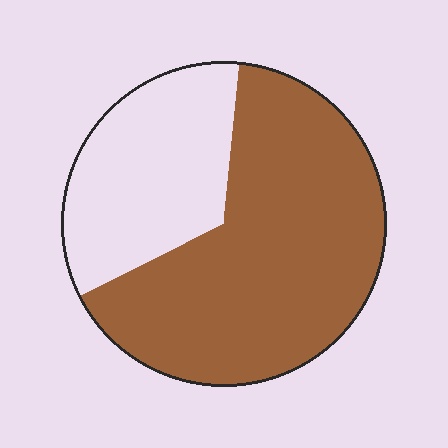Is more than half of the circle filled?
Yes.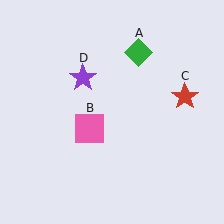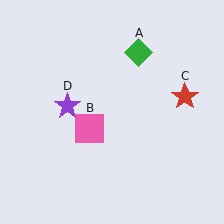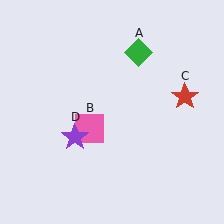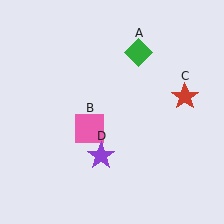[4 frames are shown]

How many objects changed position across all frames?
1 object changed position: purple star (object D).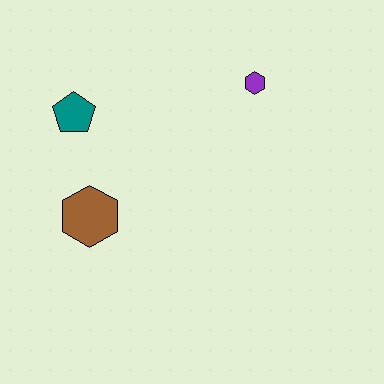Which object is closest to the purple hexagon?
The teal pentagon is closest to the purple hexagon.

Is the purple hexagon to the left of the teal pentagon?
No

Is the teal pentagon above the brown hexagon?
Yes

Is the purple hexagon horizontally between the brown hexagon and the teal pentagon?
No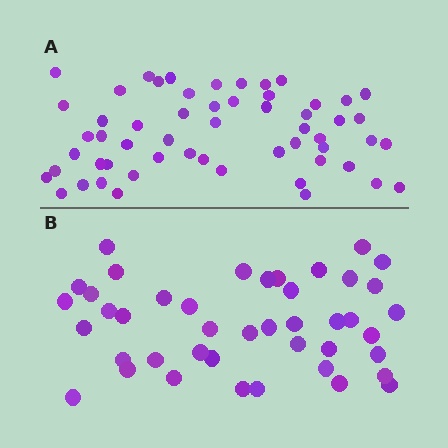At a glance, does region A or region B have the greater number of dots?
Region A (the top region) has more dots.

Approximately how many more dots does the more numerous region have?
Region A has approximately 15 more dots than region B.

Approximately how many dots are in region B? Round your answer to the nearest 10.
About 40 dots. (The exact count is 43, which rounds to 40.)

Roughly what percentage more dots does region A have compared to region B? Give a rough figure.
About 30% more.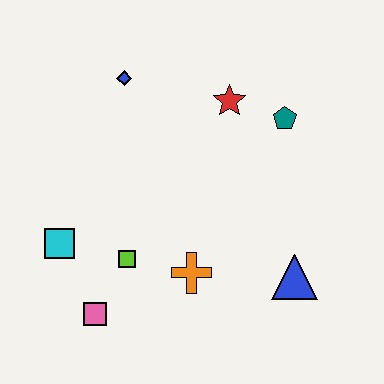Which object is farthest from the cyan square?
The teal pentagon is farthest from the cyan square.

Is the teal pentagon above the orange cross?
Yes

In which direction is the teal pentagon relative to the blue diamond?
The teal pentagon is to the right of the blue diamond.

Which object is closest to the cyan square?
The lime square is closest to the cyan square.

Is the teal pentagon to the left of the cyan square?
No